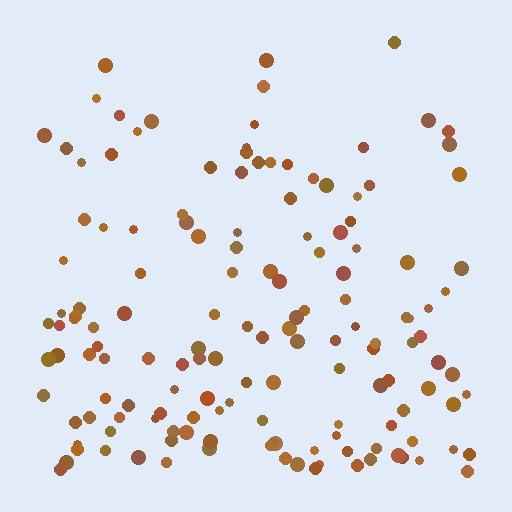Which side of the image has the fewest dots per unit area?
The top.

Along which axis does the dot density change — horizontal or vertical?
Vertical.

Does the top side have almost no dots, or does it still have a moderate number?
Still a moderate number, just noticeably fewer than the bottom.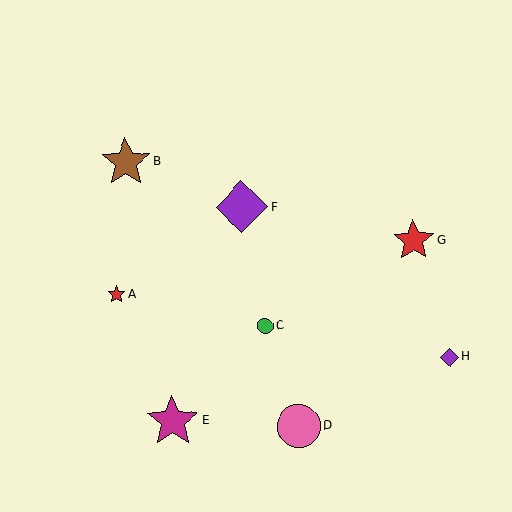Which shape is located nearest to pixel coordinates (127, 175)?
The brown star (labeled B) at (126, 162) is nearest to that location.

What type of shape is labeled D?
Shape D is a pink circle.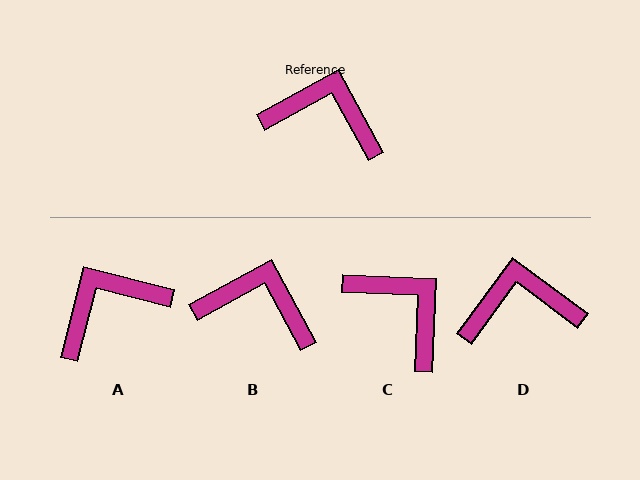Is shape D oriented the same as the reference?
No, it is off by about 25 degrees.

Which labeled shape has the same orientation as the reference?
B.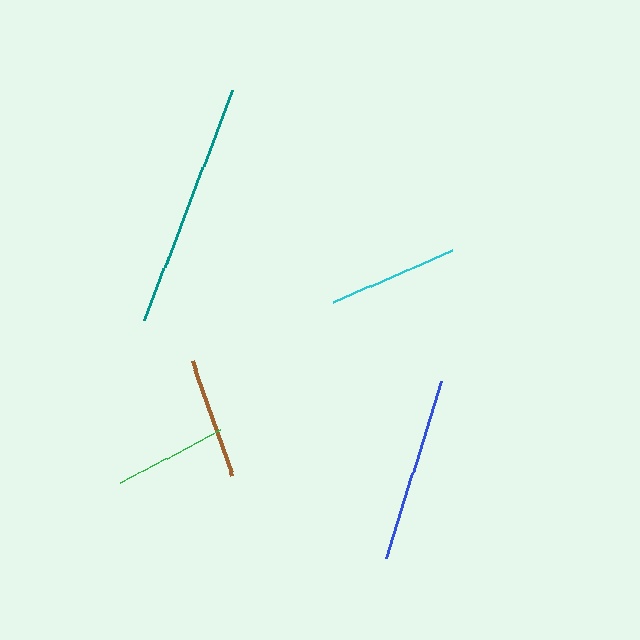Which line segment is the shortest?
The green line is the shortest at approximately 113 pixels.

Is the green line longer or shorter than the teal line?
The teal line is longer than the green line.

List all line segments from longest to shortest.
From longest to shortest: teal, blue, cyan, brown, green.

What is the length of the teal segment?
The teal segment is approximately 247 pixels long.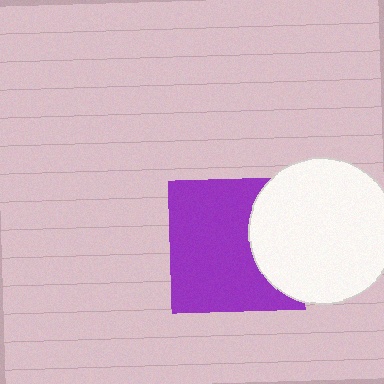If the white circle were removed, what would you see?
You would see the complete purple square.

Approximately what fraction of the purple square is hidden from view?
Roughly 30% of the purple square is hidden behind the white circle.